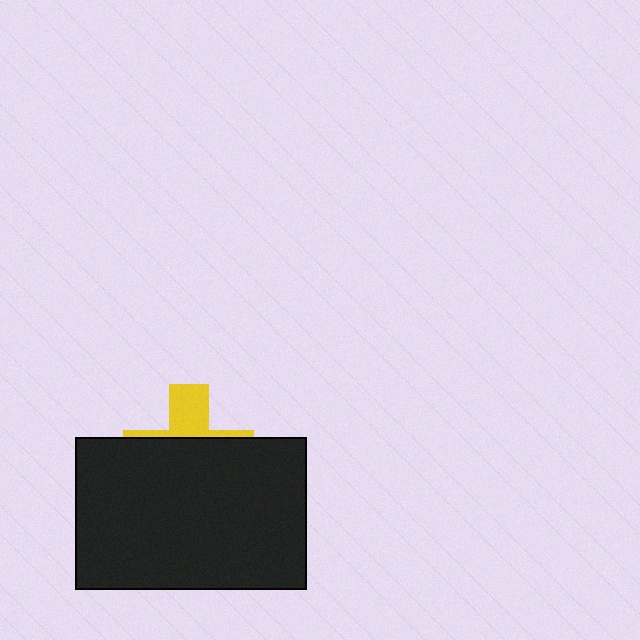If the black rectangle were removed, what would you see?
You would see the complete yellow cross.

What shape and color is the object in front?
The object in front is a black rectangle.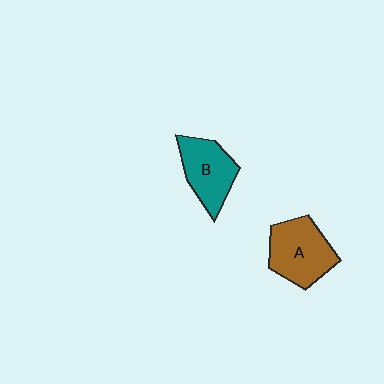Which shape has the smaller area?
Shape B (teal).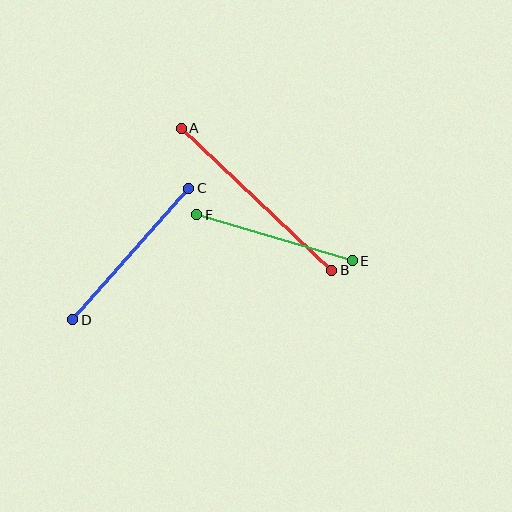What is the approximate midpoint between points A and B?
The midpoint is at approximately (256, 199) pixels.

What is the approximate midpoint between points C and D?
The midpoint is at approximately (131, 254) pixels.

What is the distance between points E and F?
The distance is approximately 162 pixels.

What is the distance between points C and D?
The distance is approximately 175 pixels.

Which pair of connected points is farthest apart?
Points A and B are farthest apart.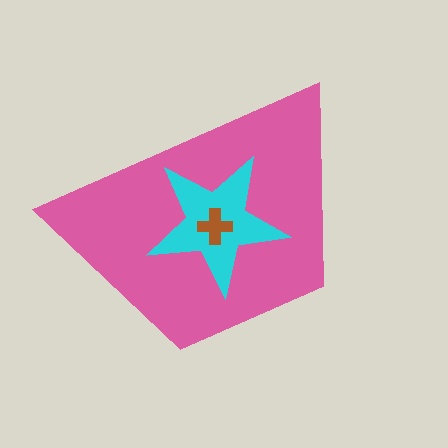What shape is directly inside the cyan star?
The brown cross.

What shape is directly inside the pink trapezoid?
The cyan star.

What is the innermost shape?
The brown cross.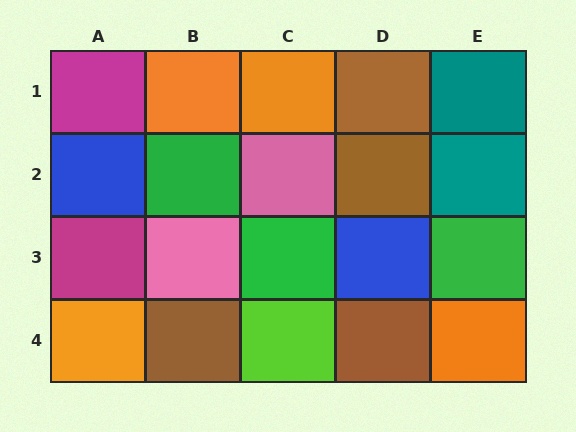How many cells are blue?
2 cells are blue.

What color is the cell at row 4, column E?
Orange.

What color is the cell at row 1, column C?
Orange.